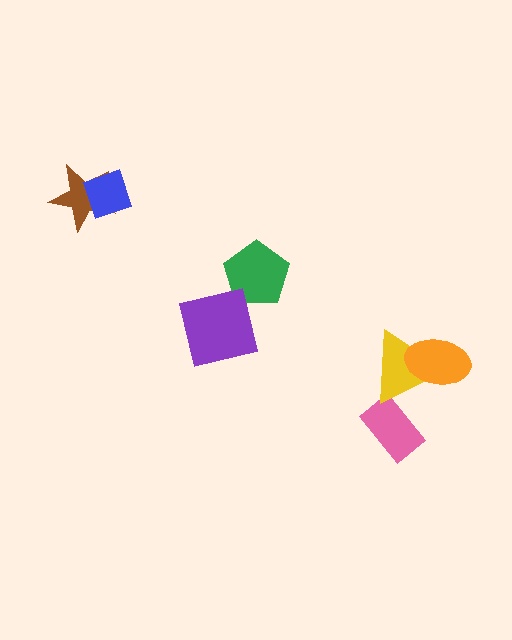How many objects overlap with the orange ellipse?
1 object overlaps with the orange ellipse.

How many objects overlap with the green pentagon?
1 object overlaps with the green pentagon.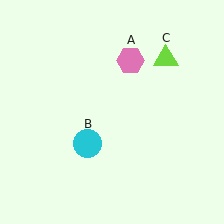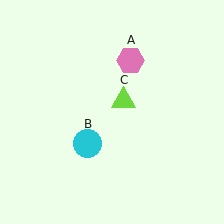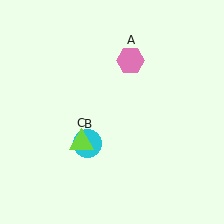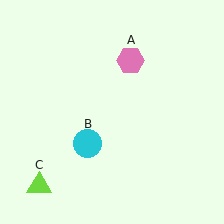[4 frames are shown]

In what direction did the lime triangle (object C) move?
The lime triangle (object C) moved down and to the left.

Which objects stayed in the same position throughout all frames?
Pink hexagon (object A) and cyan circle (object B) remained stationary.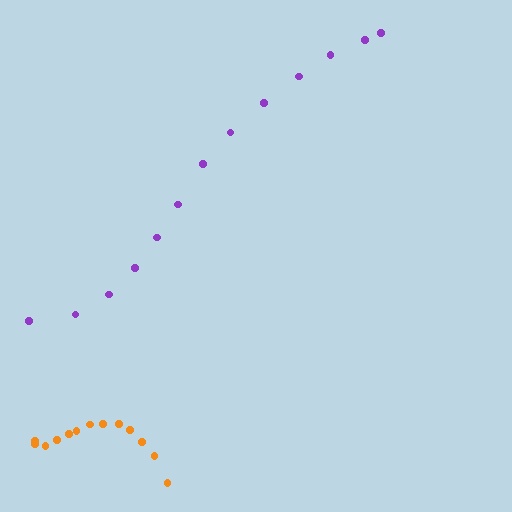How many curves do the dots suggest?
There are 2 distinct paths.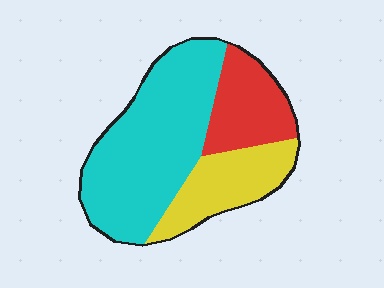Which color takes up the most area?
Cyan, at roughly 55%.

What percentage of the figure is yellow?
Yellow takes up less than a quarter of the figure.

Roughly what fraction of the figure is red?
Red covers around 20% of the figure.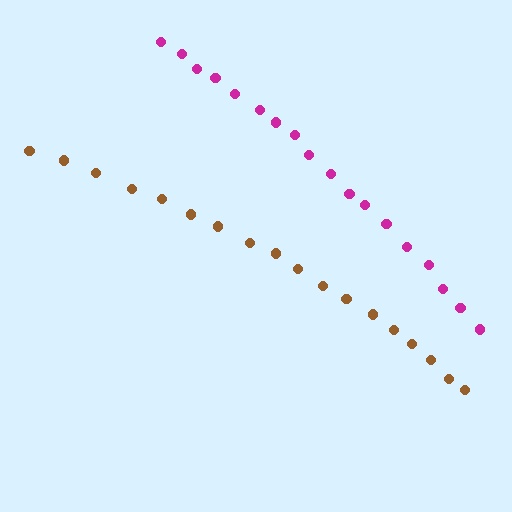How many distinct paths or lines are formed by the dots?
There are 2 distinct paths.